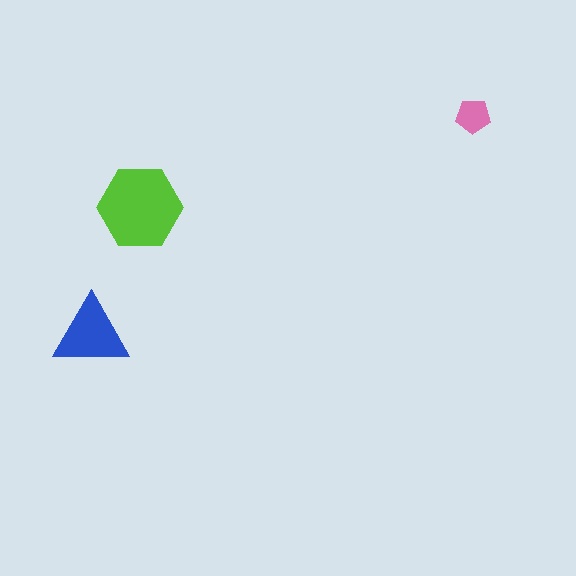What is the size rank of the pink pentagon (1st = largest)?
3rd.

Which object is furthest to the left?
The blue triangle is leftmost.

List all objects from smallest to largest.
The pink pentagon, the blue triangle, the lime hexagon.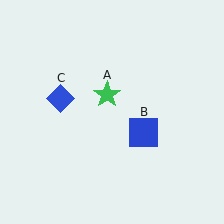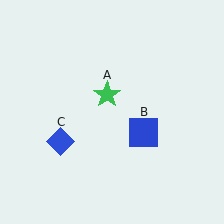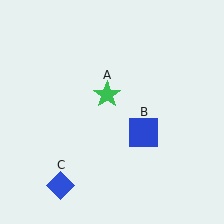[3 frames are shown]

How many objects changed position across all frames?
1 object changed position: blue diamond (object C).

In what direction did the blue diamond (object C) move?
The blue diamond (object C) moved down.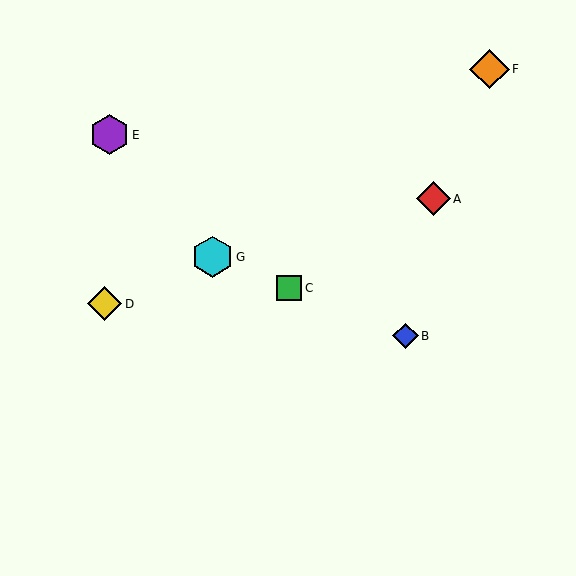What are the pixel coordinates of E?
Object E is at (109, 135).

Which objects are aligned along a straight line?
Objects B, C, G are aligned along a straight line.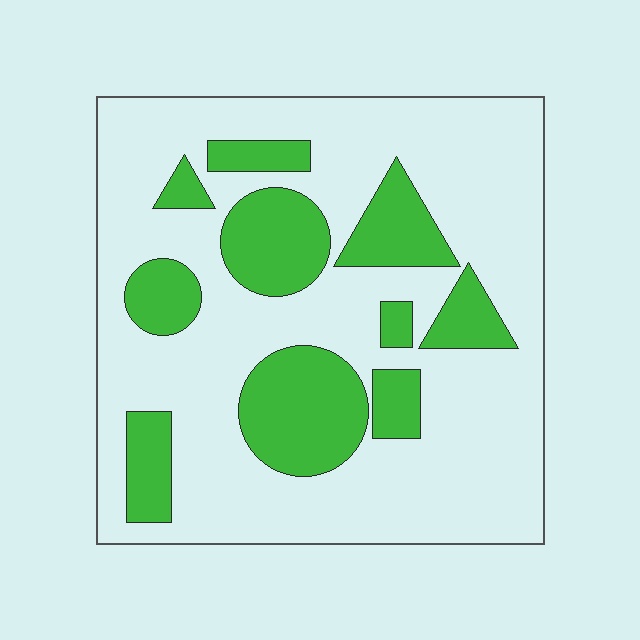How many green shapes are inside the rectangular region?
10.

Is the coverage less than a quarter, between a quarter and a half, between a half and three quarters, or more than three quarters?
Between a quarter and a half.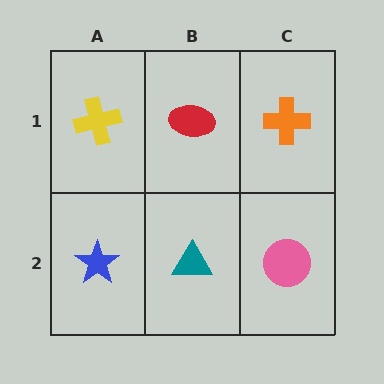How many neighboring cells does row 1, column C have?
2.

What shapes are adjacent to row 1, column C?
A pink circle (row 2, column C), a red ellipse (row 1, column B).